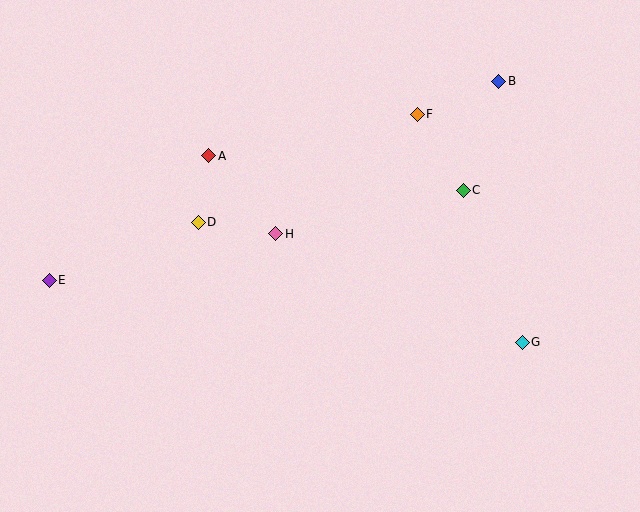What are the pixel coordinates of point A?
Point A is at (209, 156).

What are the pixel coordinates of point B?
Point B is at (499, 81).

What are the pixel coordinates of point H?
Point H is at (276, 234).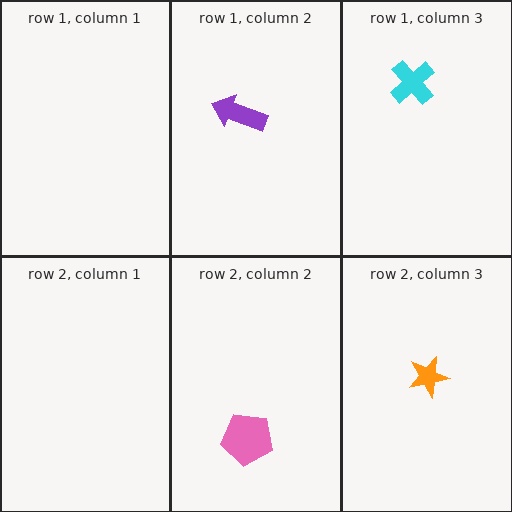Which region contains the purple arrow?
The row 1, column 2 region.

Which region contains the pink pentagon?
The row 2, column 2 region.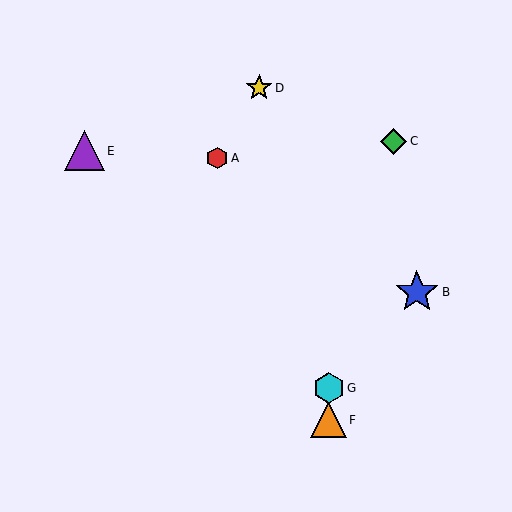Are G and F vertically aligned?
Yes, both are at x≈329.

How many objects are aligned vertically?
2 objects (F, G) are aligned vertically.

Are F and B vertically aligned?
No, F is at x≈329 and B is at x≈417.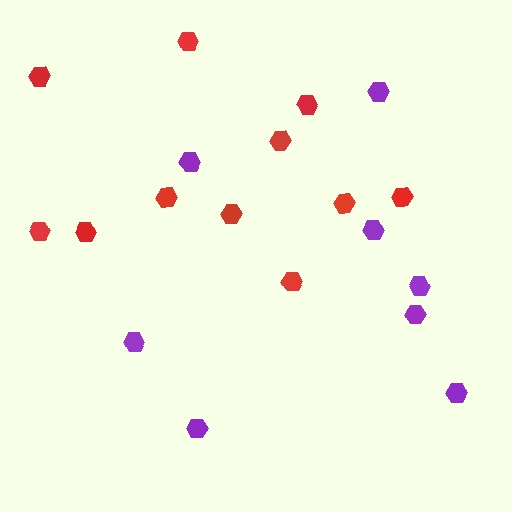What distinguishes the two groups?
There are 2 groups: one group of purple hexagons (8) and one group of red hexagons (11).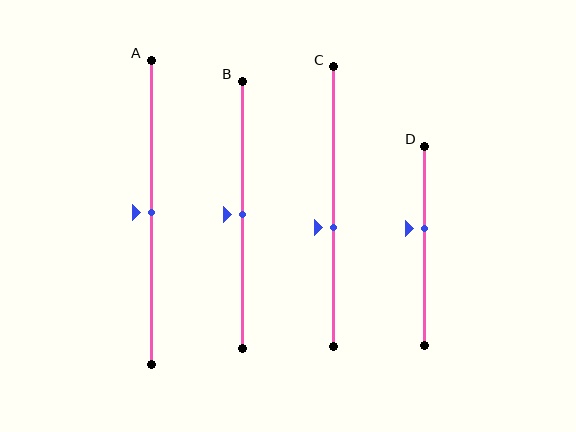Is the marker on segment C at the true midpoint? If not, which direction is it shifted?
No, the marker on segment C is shifted downward by about 8% of the segment length.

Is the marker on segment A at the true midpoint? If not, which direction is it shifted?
Yes, the marker on segment A is at the true midpoint.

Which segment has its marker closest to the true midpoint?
Segment A has its marker closest to the true midpoint.